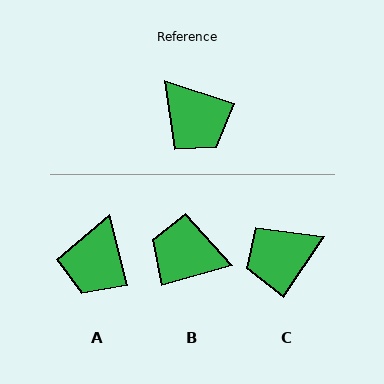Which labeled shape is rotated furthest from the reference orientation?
B, about 146 degrees away.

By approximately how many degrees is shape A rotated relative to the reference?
Approximately 57 degrees clockwise.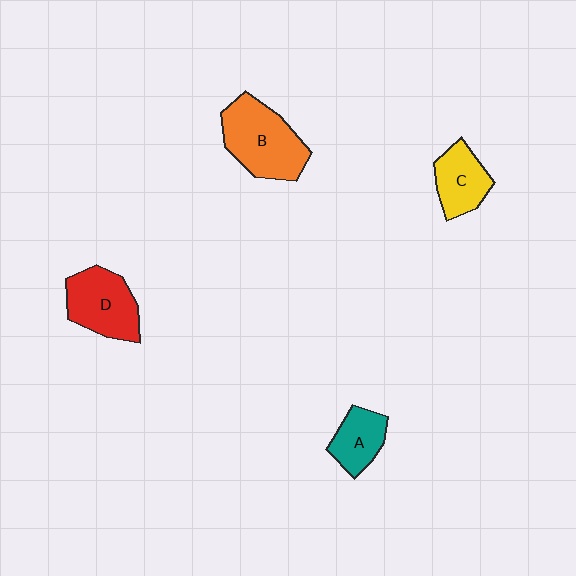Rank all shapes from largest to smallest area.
From largest to smallest: B (orange), D (red), C (yellow), A (teal).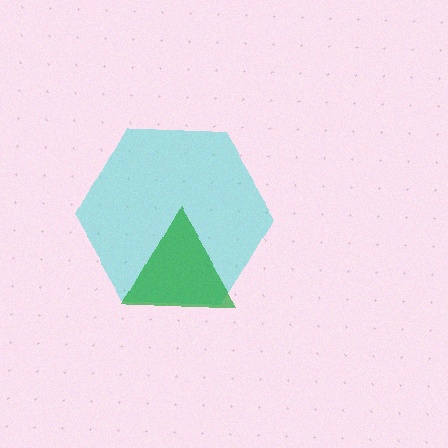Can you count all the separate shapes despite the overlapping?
Yes, there are 2 separate shapes.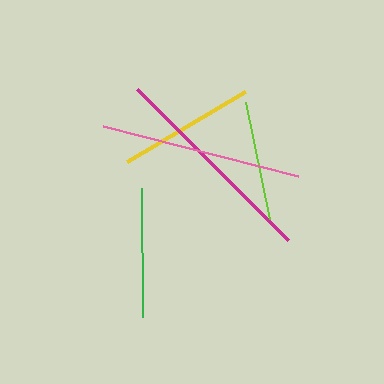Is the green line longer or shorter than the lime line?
The green line is longer than the lime line.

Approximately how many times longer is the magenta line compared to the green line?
The magenta line is approximately 1.6 times the length of the green line.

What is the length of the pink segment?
The pink segment is approximately 202 pixels long.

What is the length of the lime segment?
The lime segment is approximately 119 pixels long.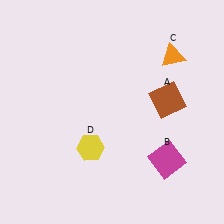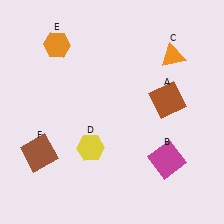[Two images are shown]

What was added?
An orange hexagon (E), a brown square (F) were added in Image 2.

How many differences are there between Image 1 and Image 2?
There are 2 differences between the two images.